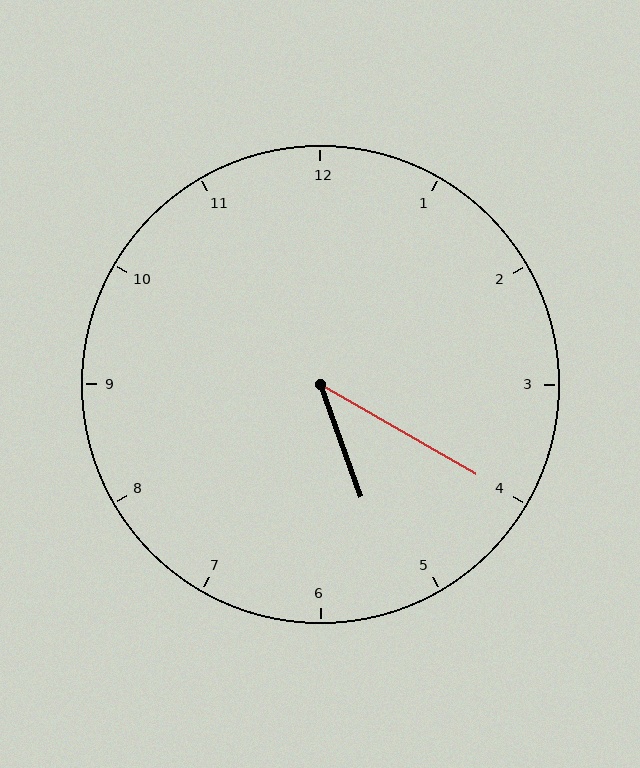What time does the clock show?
5:20.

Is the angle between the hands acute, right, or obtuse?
It is acute.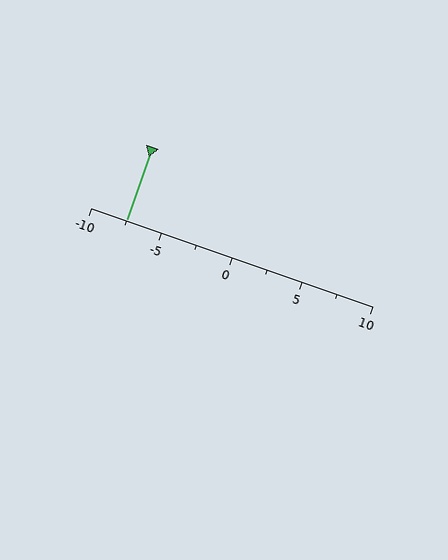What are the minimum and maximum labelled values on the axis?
The axis runs from -10 to 10.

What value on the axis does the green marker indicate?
The marker indicates approximately -7.5.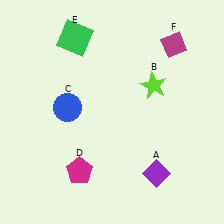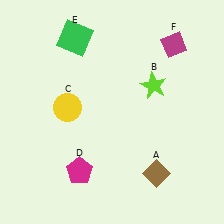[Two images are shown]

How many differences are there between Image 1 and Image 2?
There are 2 differences between the two images.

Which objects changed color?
A changed from purple to brown. C changed from blue to yellow.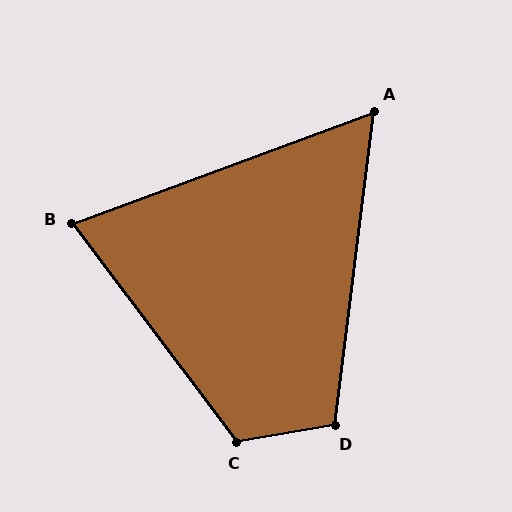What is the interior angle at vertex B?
Approximately 73 degrees (acute).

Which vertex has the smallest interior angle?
A, at approximately 63 degrees.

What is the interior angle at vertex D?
Approximately 107 degrees (obtuse).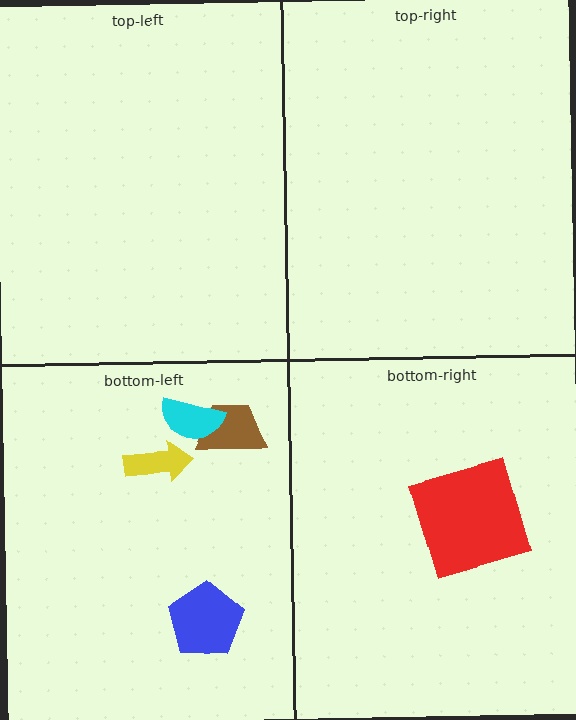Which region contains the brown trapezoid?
The bottom-left region.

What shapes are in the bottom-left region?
The blue pentagon, the brown trapezoid, the yellow arrow, the cyan semicircle.